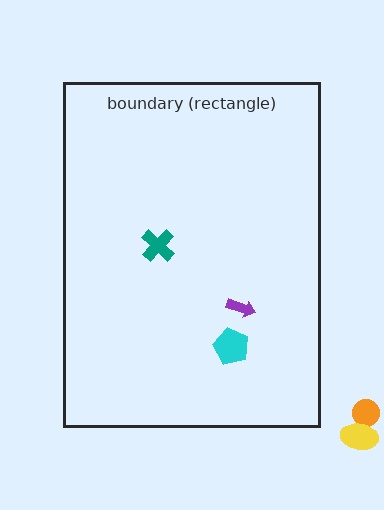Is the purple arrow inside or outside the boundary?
Inside.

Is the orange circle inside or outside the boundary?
Outside.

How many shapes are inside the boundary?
3 inside, 2 outside.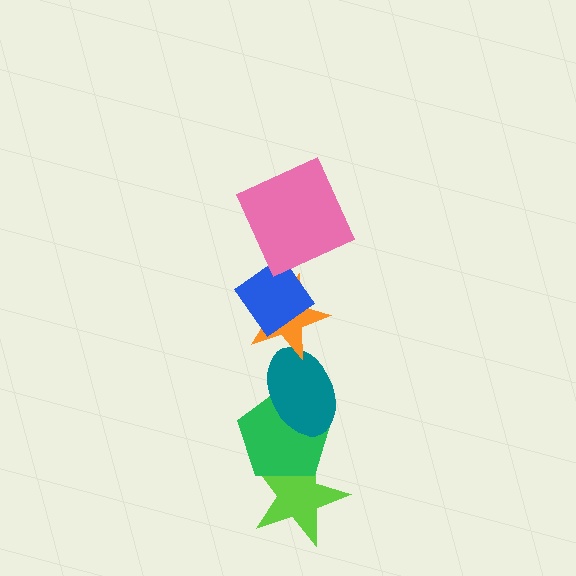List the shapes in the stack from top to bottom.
From top to bottom: the pink square, the blue diamond, the orange star, the teal ellipse, the green pentagon, the lime star.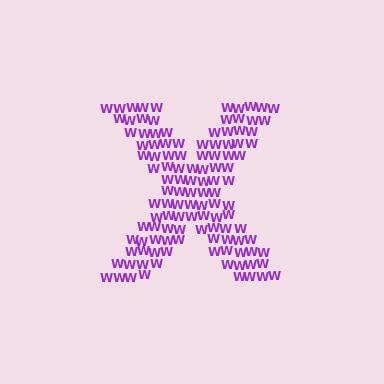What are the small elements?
The small elements are letter W's.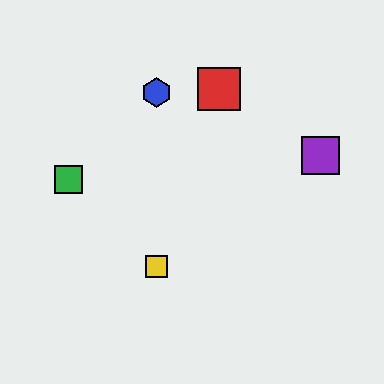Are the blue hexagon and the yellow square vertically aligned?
Yes, both are at x≈156.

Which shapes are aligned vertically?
The blue hexagon, the yellow square are aligned vertically.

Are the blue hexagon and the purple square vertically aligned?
No, the blue hexagon is at x≈156 and the purple square is at x≈320.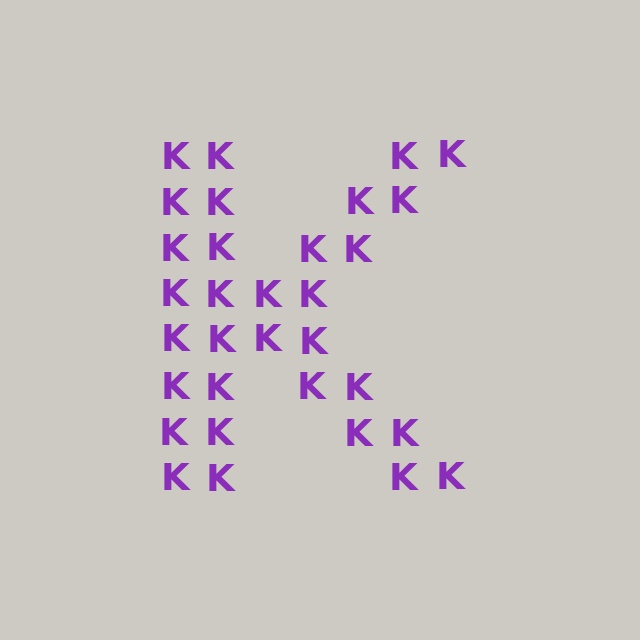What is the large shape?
The large shape is the letter K.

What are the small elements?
The small elements are letter K's.